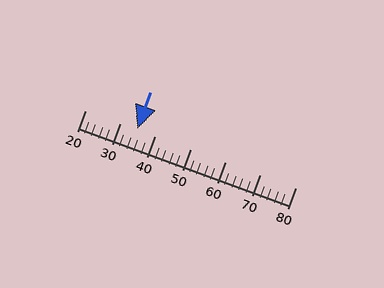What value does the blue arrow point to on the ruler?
The blue arrow points to approximately 35.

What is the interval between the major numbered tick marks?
The major tick marks are spaced 10 units apart.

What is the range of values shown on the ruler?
The ruler shows values from 20 to 80.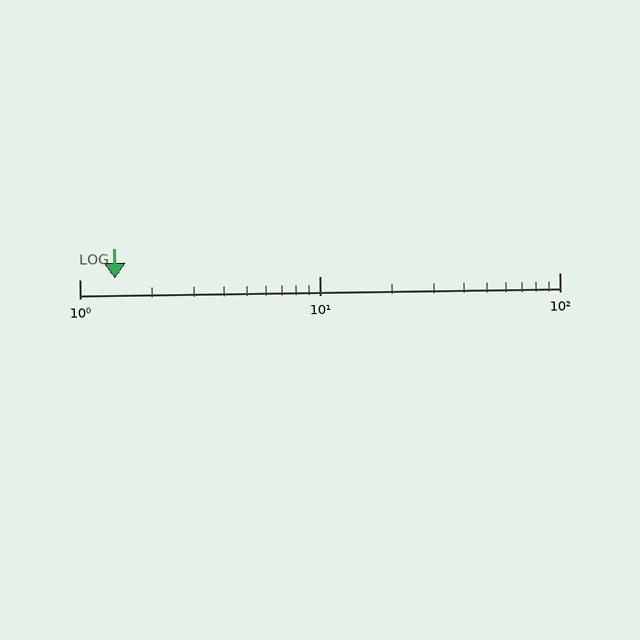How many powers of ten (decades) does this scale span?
The scale spans 2 decades, from 1 to 100.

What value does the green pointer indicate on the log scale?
The pointer indicates approximately 1.4.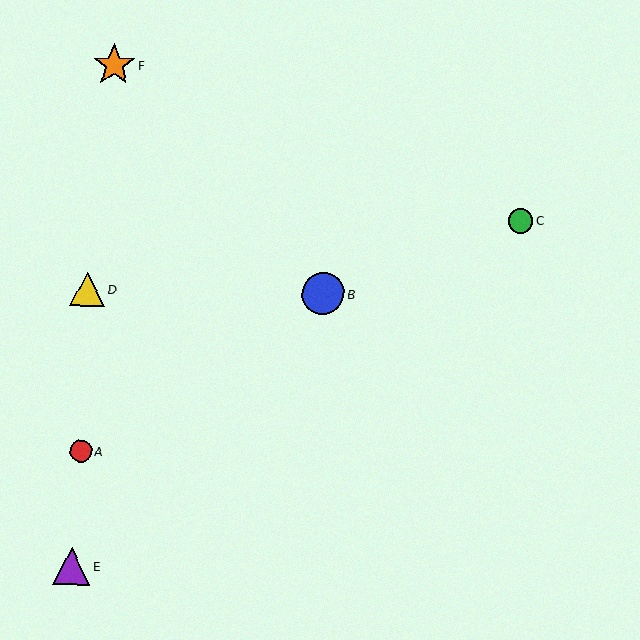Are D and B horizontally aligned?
Yes, both are at y≈289.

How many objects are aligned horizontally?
2 objects (B, D) are aligned horizontally.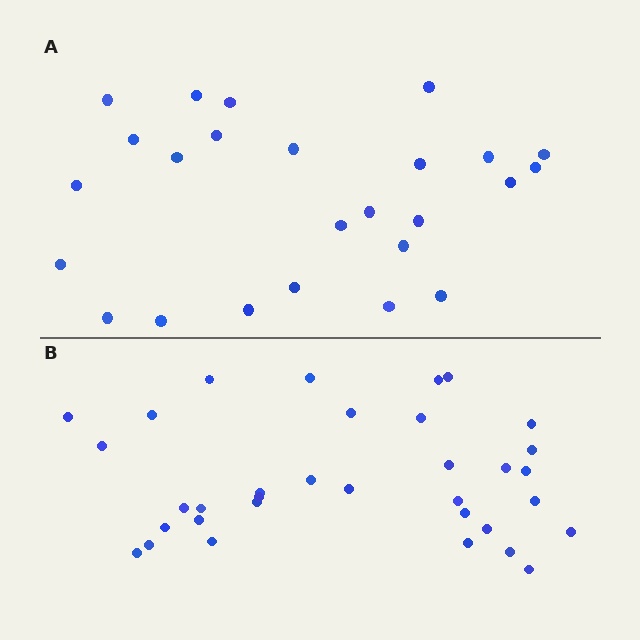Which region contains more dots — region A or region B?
Region B (the bottom region) has more dots.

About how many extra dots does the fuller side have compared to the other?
Region B has roughly 8 or so more dots than region A.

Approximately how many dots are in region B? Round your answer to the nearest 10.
About 30 dots. (The exact count is 34, which rounds to 30.)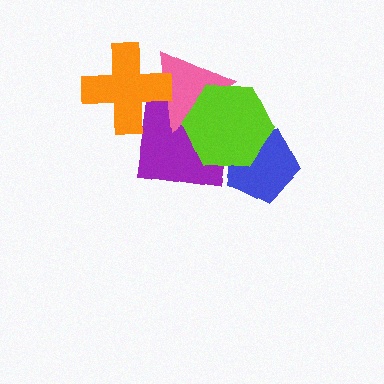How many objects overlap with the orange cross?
2 objects overlap with the orange cross.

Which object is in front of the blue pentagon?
The lime hexagon is in front of the blue pentagon.